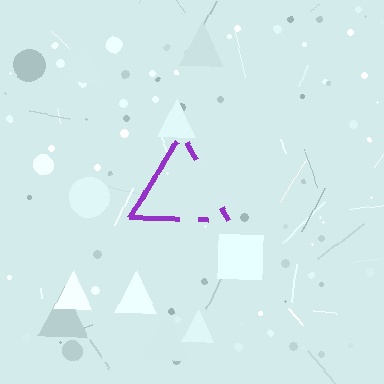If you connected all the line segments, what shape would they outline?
They would outline a triangle.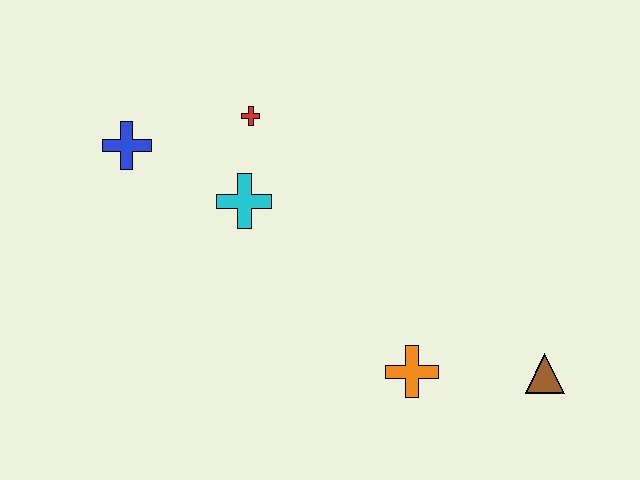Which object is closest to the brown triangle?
The orange cross is closest to the brown triangle.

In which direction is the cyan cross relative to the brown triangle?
The cyan cross is to the left of the brown triangle.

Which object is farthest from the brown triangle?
The blue cross is farthest from the brown triangle.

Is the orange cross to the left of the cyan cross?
No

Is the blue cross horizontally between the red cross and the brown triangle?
No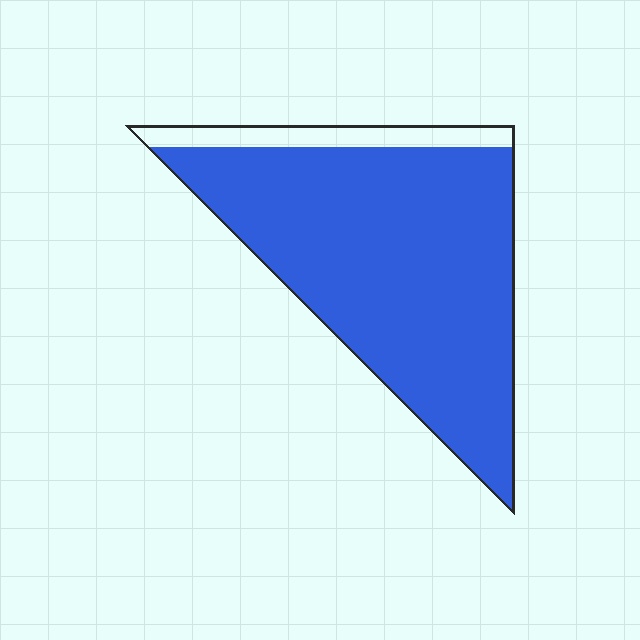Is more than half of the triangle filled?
Yes.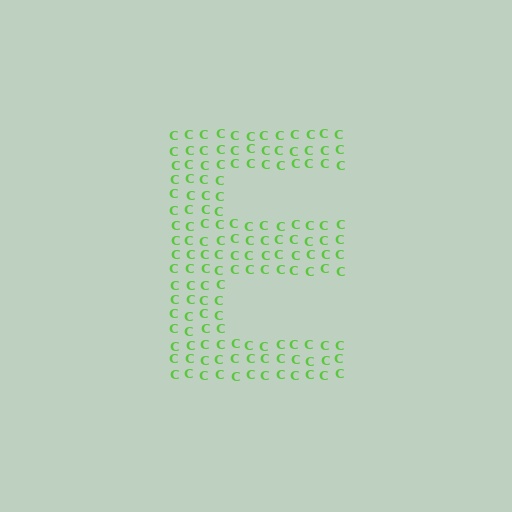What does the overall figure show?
The overall figure shows the letter E.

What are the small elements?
The small elements are letter C's.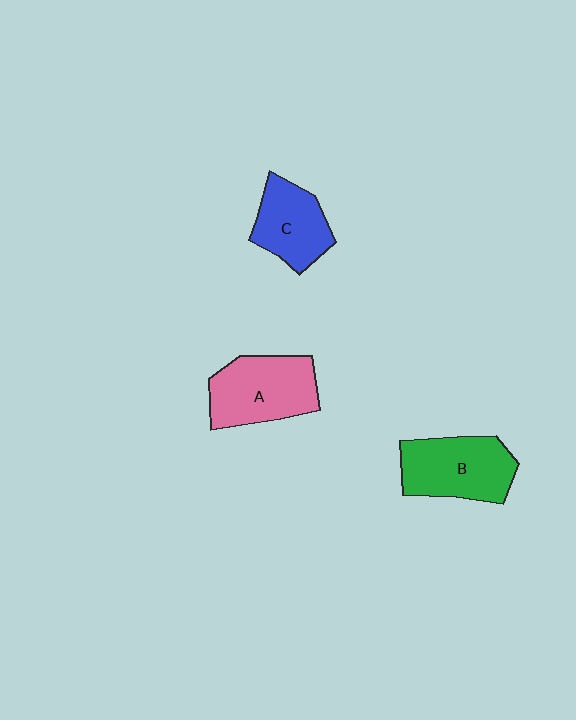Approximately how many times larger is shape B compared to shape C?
Approximately 1.3 times.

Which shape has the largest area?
Shape A (pink).